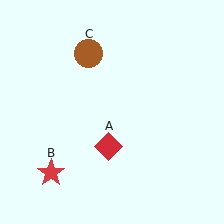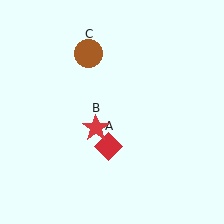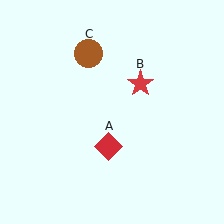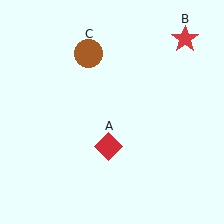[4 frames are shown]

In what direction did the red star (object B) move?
The red star (object B) moved up and to the right.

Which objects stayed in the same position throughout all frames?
Red diamond (object A) and brown circle (object C) remained stationary.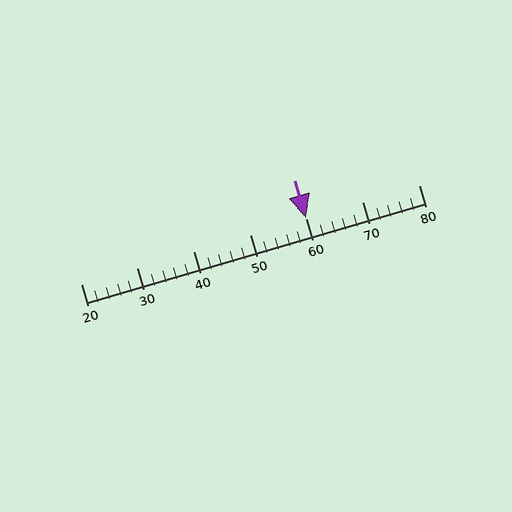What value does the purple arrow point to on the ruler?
The purple arrow points to approximately 60.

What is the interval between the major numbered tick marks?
The major tick marks are spaced 10 units apart.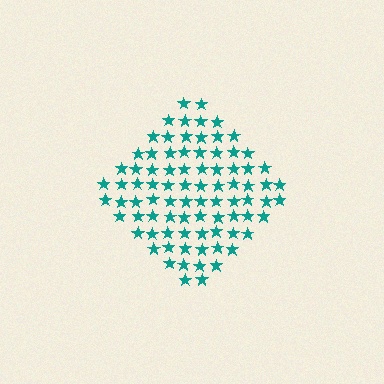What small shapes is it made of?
It is made of small stars.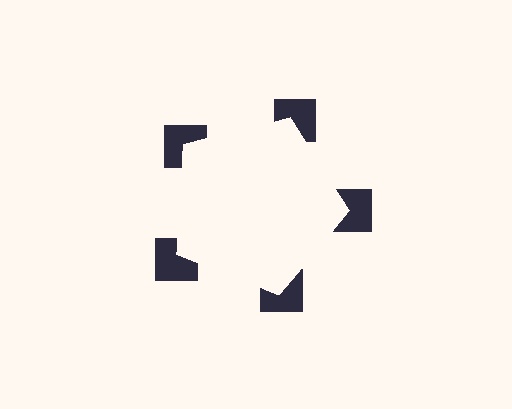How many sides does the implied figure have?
5 sides.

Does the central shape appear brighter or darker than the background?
It typically appears slightly brighter than the background, even though no actual brightness change is drawn.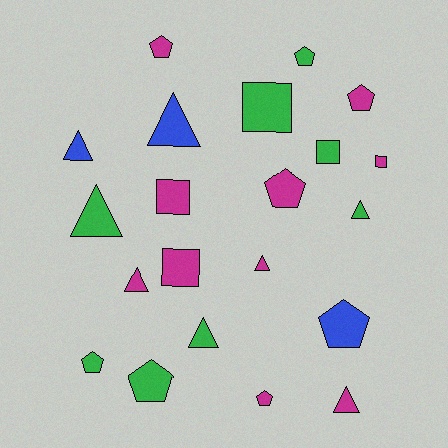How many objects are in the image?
There are 21 objects.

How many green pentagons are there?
There are 3 green pentagons.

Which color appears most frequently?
Magenta, with 10 objects.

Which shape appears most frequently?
Pentagon, with 8 objects.